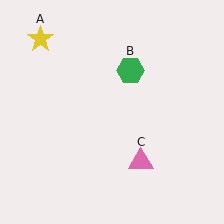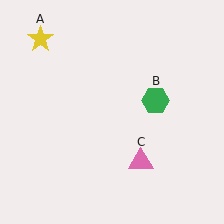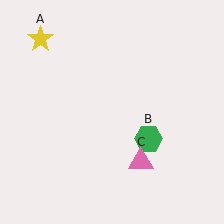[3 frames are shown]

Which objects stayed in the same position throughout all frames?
Yellow star (object A) and pink triangle (object C) remained stationary.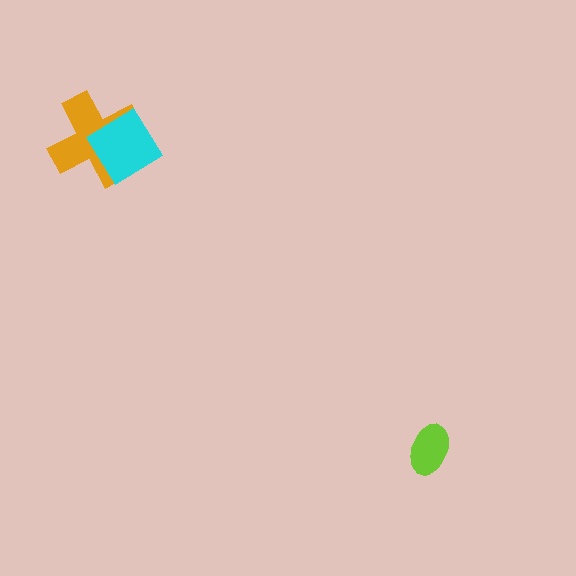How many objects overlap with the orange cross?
1 object overlaps with the orange cross.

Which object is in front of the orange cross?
The cyan diamond is in front of the orange cross.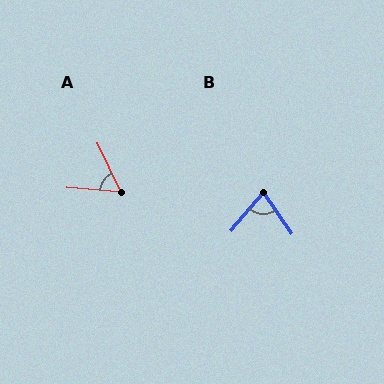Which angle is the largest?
B, at approximately 75 degrees.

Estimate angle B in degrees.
Approximately 75 degrees.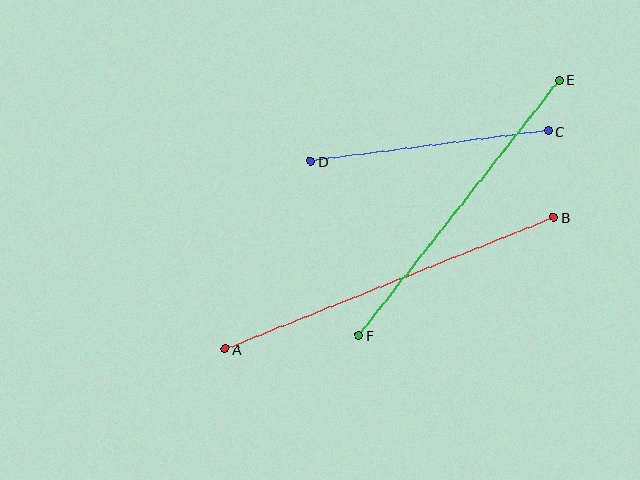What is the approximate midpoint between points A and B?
The midpoint is at approximately (390, 283) pixels.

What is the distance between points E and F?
The distance is approximately 325 pixels.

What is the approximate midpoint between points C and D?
The midpoint is at approximately (430, 146) pixels.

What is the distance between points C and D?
The distance is approximately 239 pixels.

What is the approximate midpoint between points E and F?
The midpoint is at approximately (459, 208) pixels.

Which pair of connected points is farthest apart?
Points A and B are farthest apart.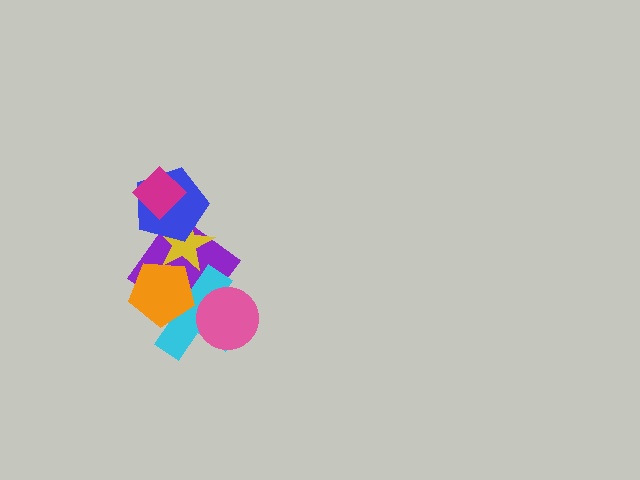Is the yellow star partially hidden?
Yes, it is partially covered by another shape.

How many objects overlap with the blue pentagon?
3 objects overlap with the blue pentagon.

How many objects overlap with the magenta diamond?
1 object overlaps with the magenta diamond.